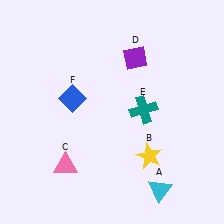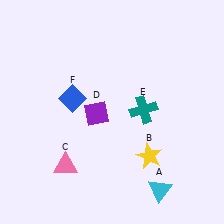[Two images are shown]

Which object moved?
The purple diamond (D) moved down.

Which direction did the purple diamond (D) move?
The purple diamond (D) moved down.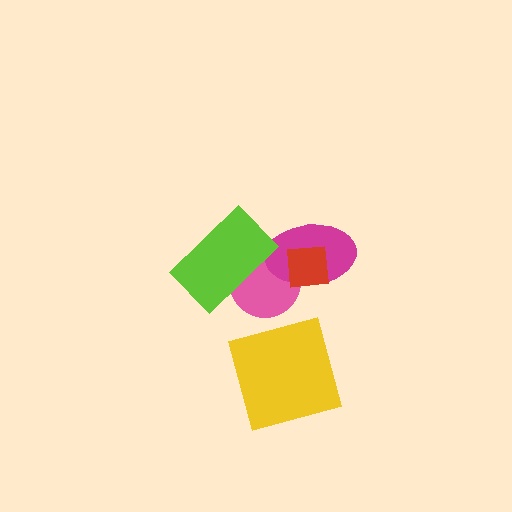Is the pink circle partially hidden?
Yes, it is partially covered by another shape.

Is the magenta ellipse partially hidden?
Yes, it is partially covered by another shape.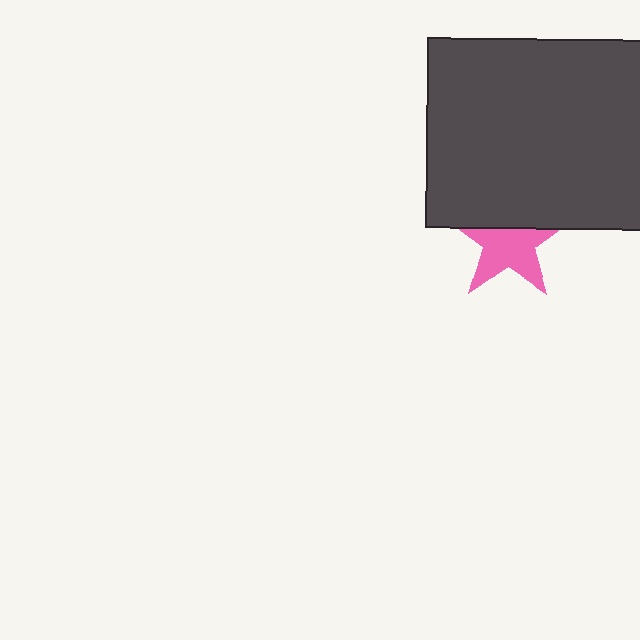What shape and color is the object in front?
The object in front is a dark gray rectangle.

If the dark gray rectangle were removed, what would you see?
You would see the complete pink star.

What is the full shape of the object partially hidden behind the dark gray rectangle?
The partially hidden object is a pink star.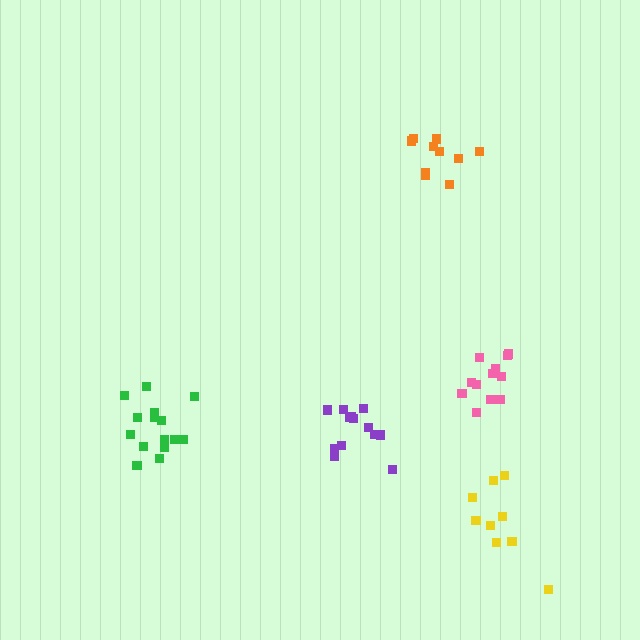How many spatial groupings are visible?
There are 5 spatial groupings.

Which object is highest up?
The orange cluster is topmost.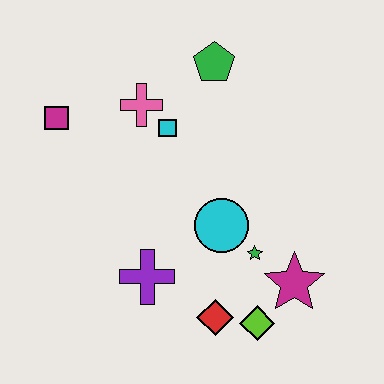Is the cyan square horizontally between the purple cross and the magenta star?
Yes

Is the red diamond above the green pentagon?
No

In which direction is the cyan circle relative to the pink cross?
The cyan circle is below the pink cross.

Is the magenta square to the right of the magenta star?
No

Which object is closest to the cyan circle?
The green star is closest to the cyan circle.